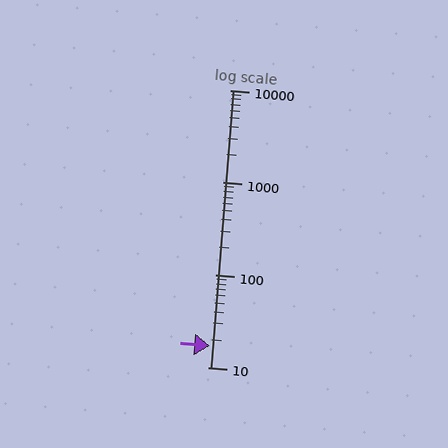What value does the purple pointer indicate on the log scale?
The pointer indicates approximately 17.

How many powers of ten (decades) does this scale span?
The scale spans 3 decades, from 10 to 10000.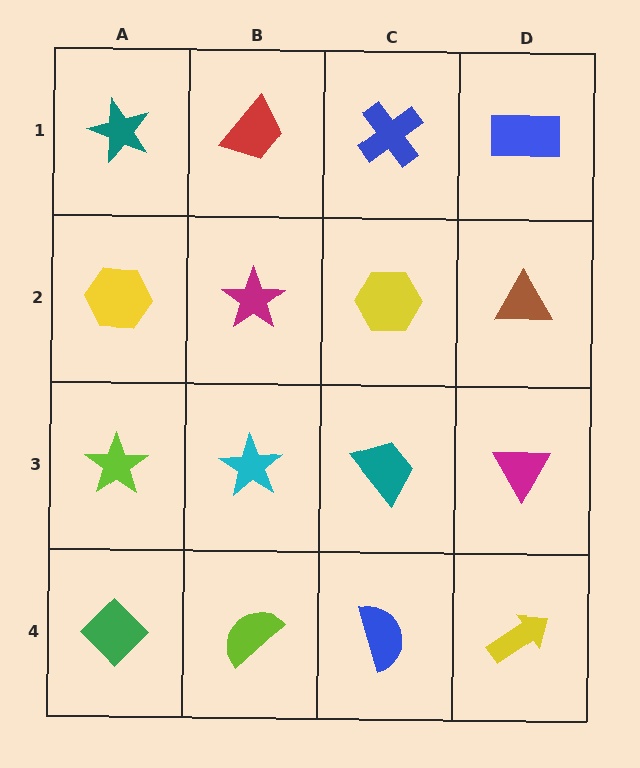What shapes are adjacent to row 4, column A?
A lime star (row 3, column A), a lime semicircle (row 4, column B).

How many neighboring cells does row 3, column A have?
3.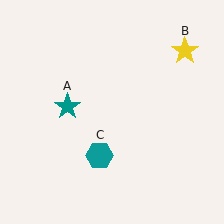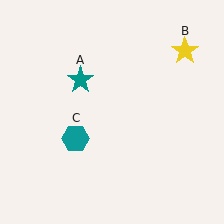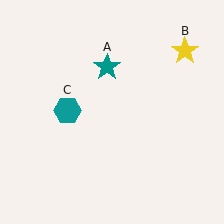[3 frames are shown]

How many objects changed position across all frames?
2 objects changed position: teal star (object A), teal hexagon (object C).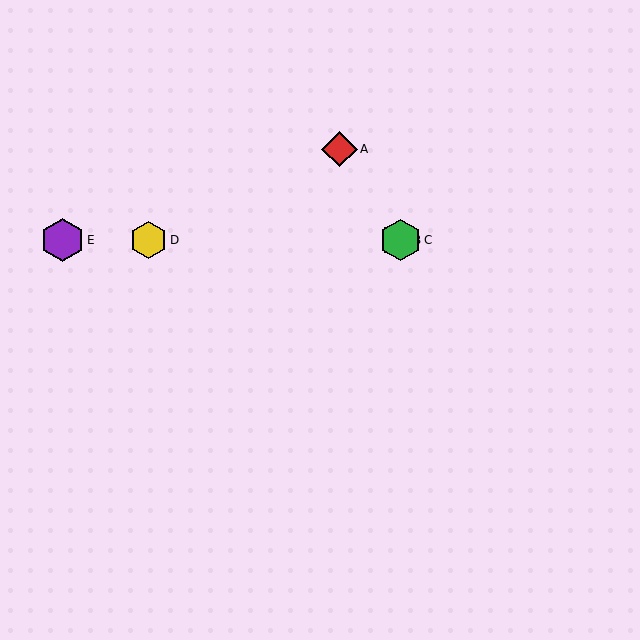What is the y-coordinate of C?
Object C is at y≈240.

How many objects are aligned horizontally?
4 objects (B, C, D, E) are aligned horizontally.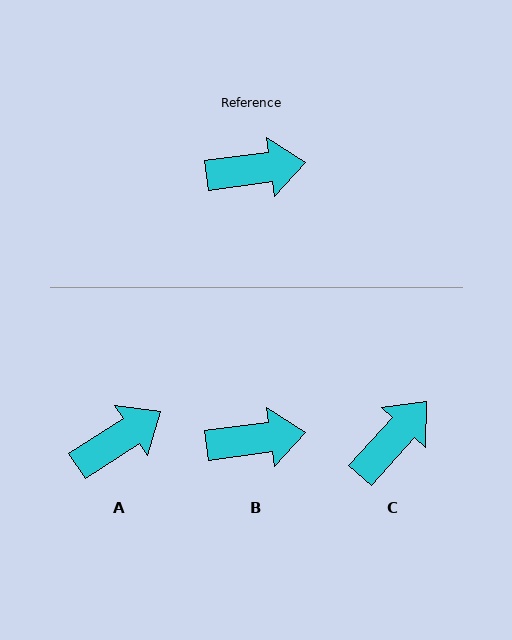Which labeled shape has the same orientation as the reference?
B.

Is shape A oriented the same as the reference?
No, it is off by about 25 degrees.